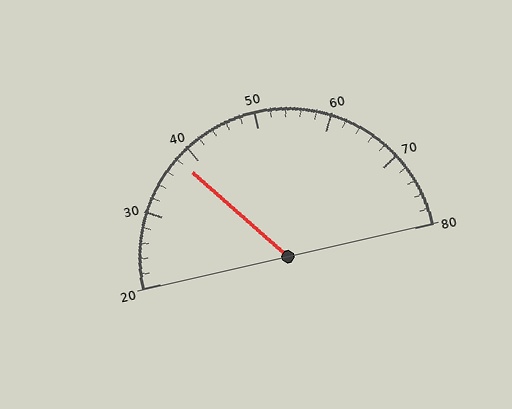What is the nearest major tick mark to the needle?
The nearest major tick mark is 40.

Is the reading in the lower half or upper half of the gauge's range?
The reading is in the lower half of the range (20 to 80).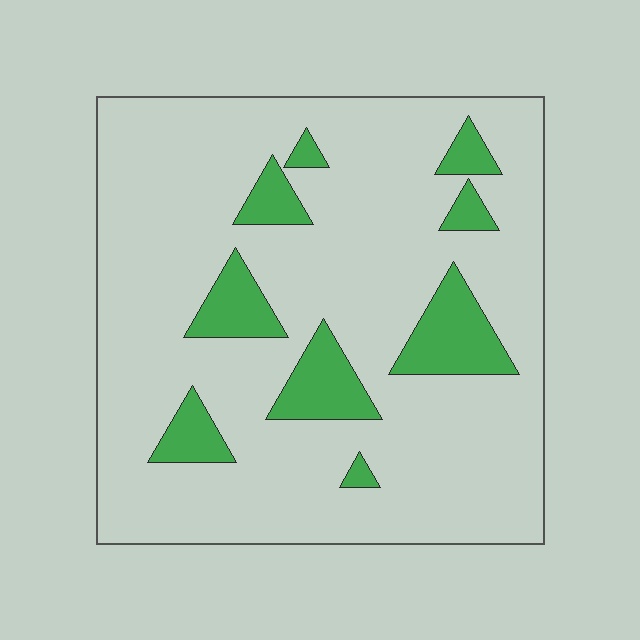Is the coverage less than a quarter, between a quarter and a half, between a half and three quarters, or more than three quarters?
Less than a quarter.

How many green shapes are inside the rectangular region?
9.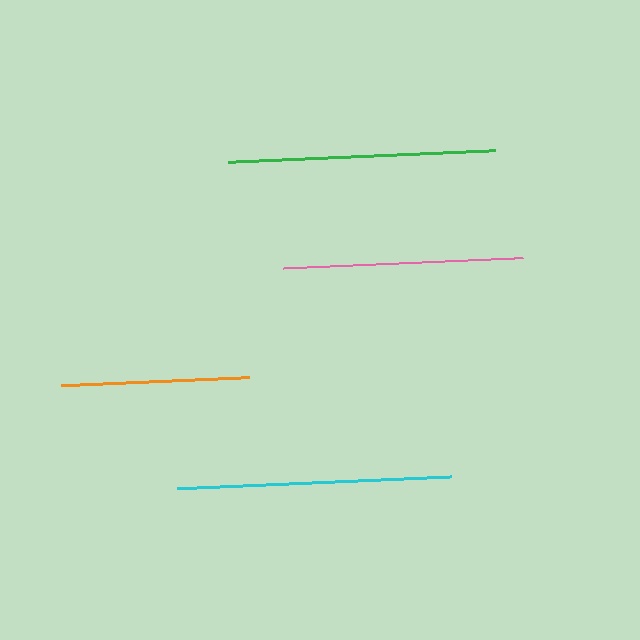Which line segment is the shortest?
The orange line is the shortest at approximately 189 pixels.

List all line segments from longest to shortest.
From longest to shortest: cyan, green, pink, orange.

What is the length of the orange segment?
The orange segment is approximately 189 pixels long.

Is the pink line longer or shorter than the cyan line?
The cyan line is longer than the pink line.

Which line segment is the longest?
The cyan line is the longest at approximately 274 pixels.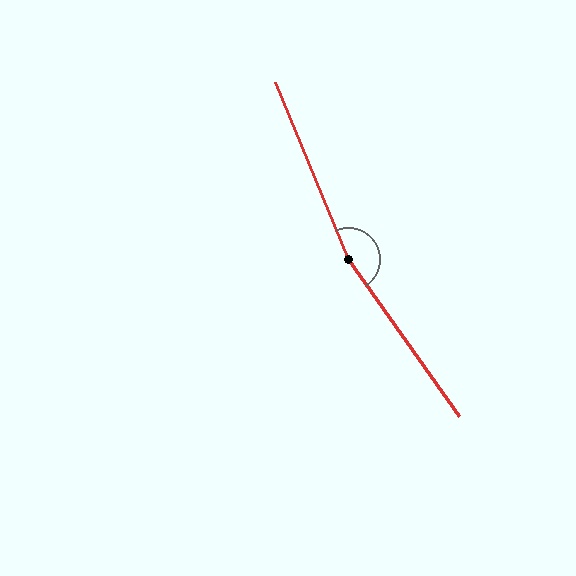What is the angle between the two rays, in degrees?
Approximately 167 degrees.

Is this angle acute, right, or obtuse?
It is obtuse.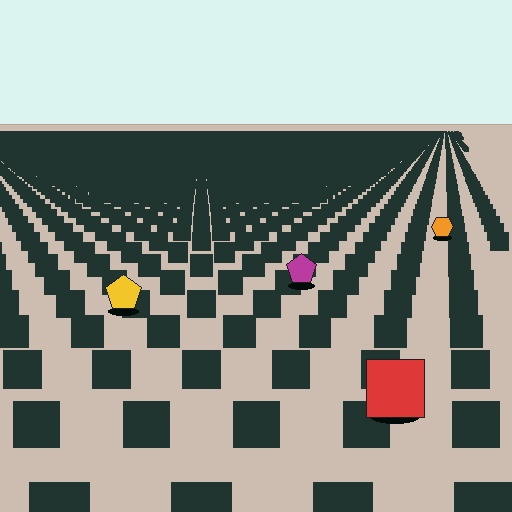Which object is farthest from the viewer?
The orange hexagon is farthest from the viewer. It appears smaller and the ground texture around it is denser.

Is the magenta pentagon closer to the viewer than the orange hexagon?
Yes. The magenta pentagon is closer — you can tell from the texture gradient: the ground texture is coarser near it.